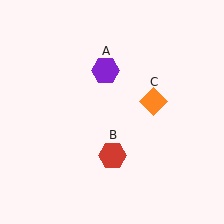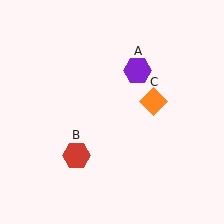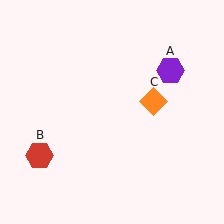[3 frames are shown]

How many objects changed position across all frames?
2 objects changed position: purple hexagon (object A), red hexagon (object B).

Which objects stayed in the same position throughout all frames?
Orange diamond (object C) remained stationary.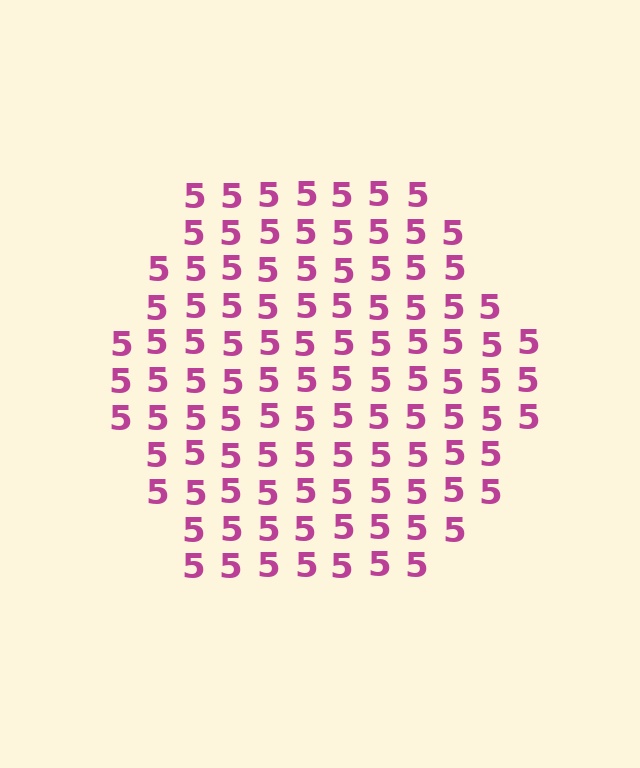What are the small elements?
The small elements are digit 5's.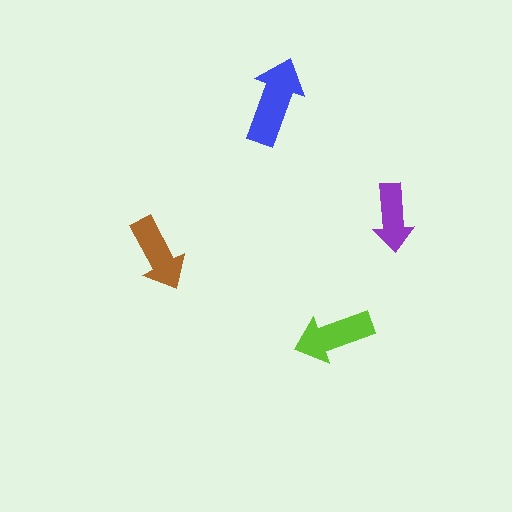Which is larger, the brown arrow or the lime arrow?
The lime one.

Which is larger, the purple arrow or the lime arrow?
The lime one.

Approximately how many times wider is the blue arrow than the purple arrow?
About 1.5 times wider.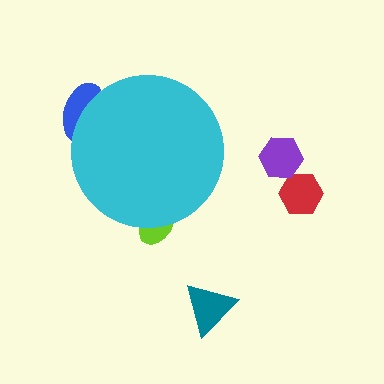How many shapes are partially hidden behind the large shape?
2 shapes are partially hidden.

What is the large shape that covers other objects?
A cyan circle.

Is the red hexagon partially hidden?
No, the red hexagon is fully visible.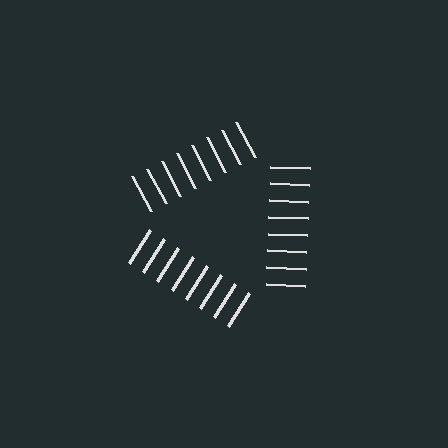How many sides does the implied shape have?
3 sides — the line-ends trace a triangle.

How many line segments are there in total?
24 — 8 along each of the 3 edges.